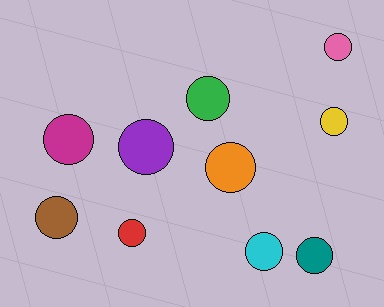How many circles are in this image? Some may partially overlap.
There are 10 circles.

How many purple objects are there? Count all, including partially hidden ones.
There is 1 purple object.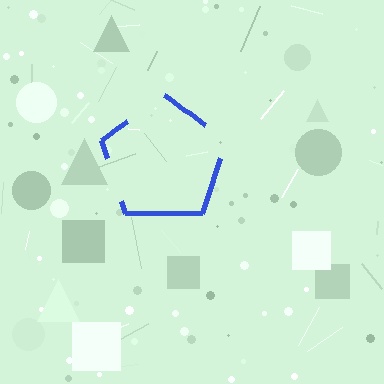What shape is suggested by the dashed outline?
The dashed outline suggests a pentagon.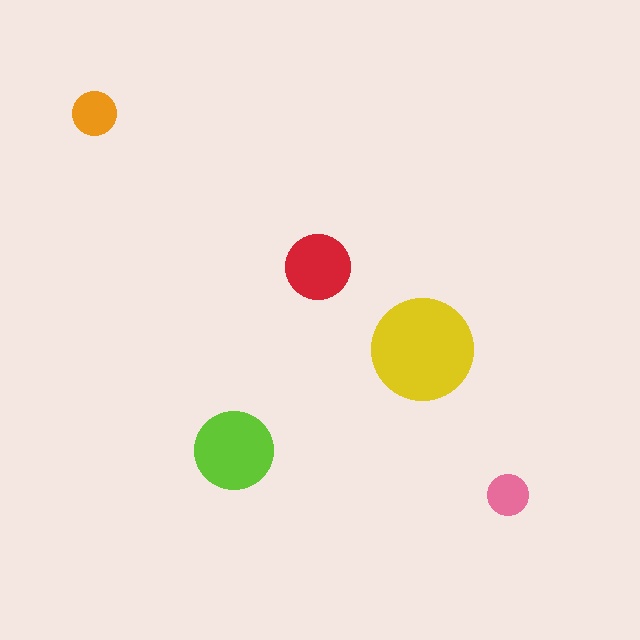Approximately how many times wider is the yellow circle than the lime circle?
About 1.5 times wider.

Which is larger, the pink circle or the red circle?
The red one.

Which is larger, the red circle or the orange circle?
The red one.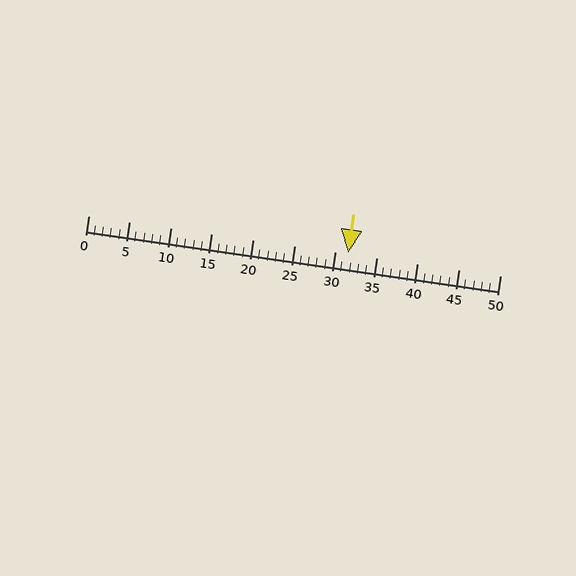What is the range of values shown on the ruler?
The ruler shows values from 0 to 50.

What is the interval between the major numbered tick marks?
The major tick marks are spaced 5 units apart.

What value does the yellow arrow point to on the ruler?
The yellow arrow points to approximately 32.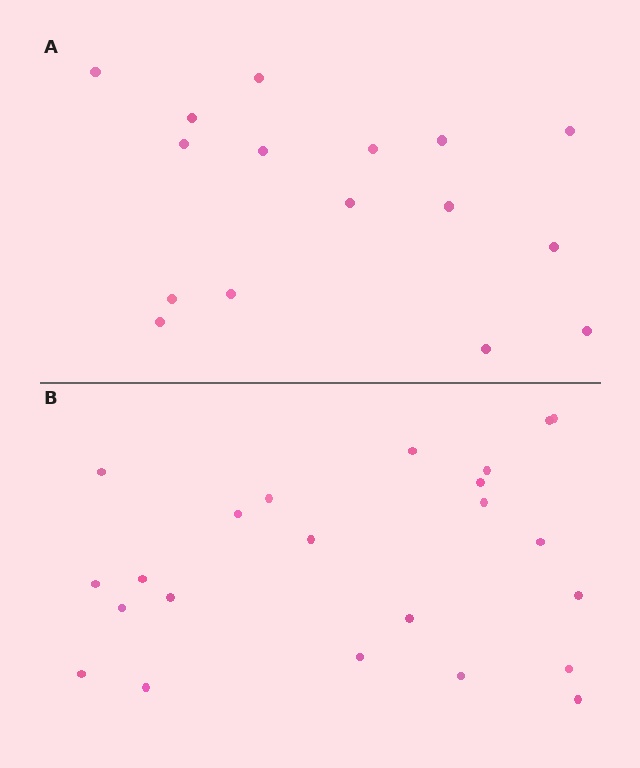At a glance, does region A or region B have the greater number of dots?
Region B (the bottom region) has more dots.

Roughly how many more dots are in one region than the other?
Region B has roughly 8 or so more dots than region A.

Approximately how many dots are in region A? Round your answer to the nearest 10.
About 20 dots. (The exact count is 16, which rounds to 20.)